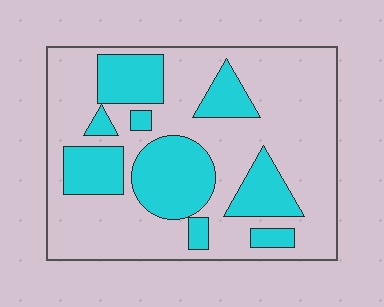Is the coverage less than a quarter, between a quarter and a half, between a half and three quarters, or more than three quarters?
Between a quarter and a half.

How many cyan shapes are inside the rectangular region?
9.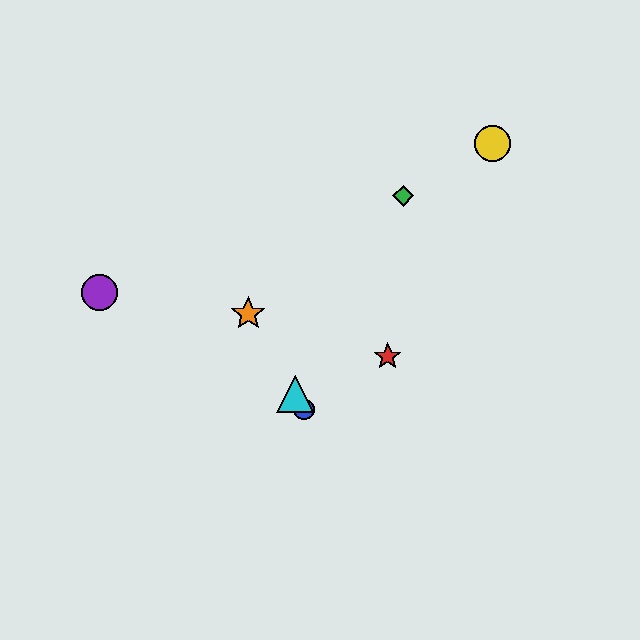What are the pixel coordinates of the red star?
The red star is at (388, 356).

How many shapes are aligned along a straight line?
3 shapes (the blue circle, the orange star, the cyan triangle) are aligned along a straight line.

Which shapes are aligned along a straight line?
The blue circle, the orange star, the cyan triangle are aligned along a straight line.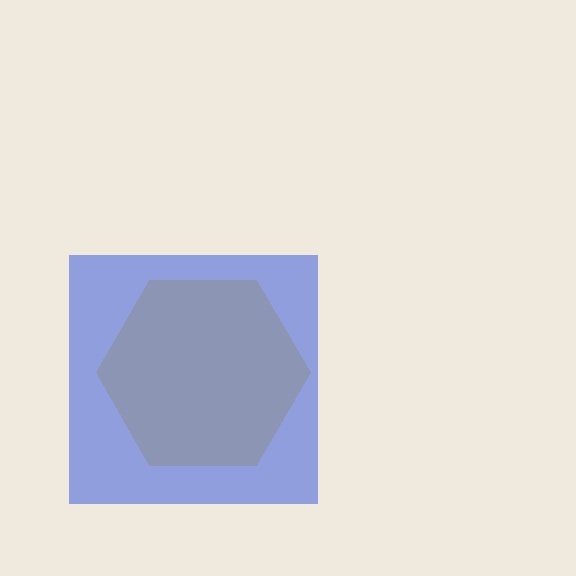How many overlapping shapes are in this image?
There are 2 overlapping shapes in the image.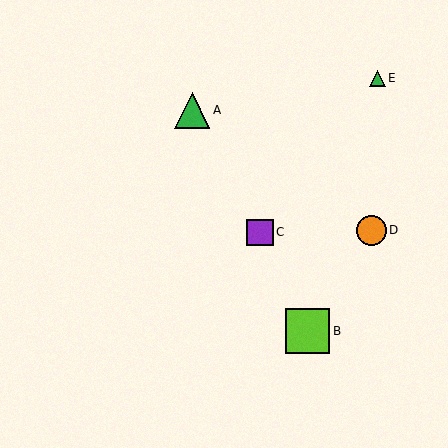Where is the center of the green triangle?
The center of the green triangle is at (377, 78).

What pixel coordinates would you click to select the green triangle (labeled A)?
Click at (192, 110) to select the green triangle A.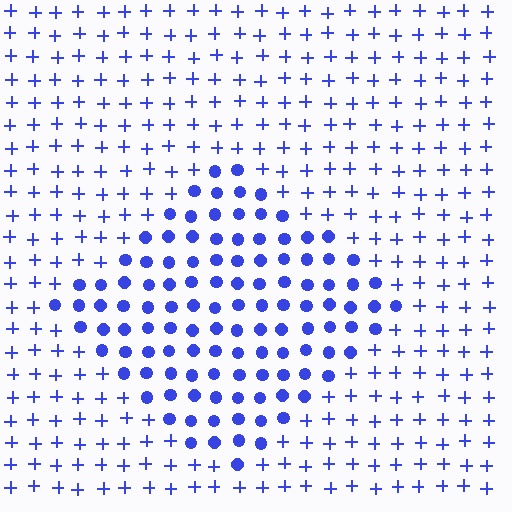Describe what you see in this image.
The image is filled with small blue elements arranged in a uniform grid. A diamond-shaped region contains circles, while the surrounding area contains plus signs. The boundary is defined purely by the change in element shape.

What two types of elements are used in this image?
The image uses circles inside the diamond region and plus signs outside it.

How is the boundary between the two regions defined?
The boundary is defined by a change in element shape: circles inside vs. plus signs outside. All elements share the same color and spacing.